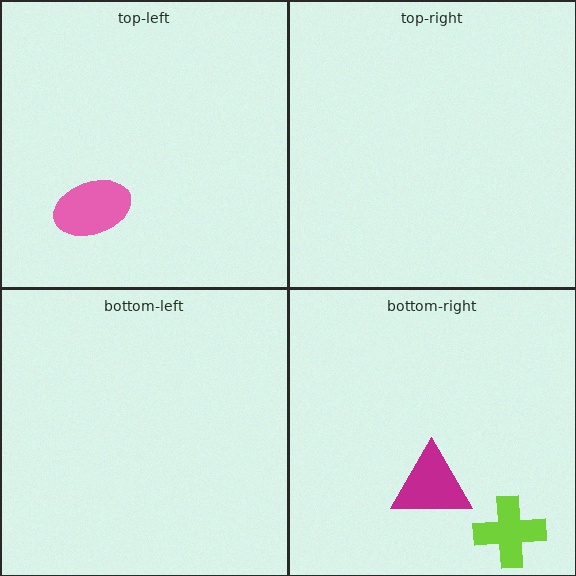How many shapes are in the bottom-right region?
2.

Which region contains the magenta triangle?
The bottom-right region.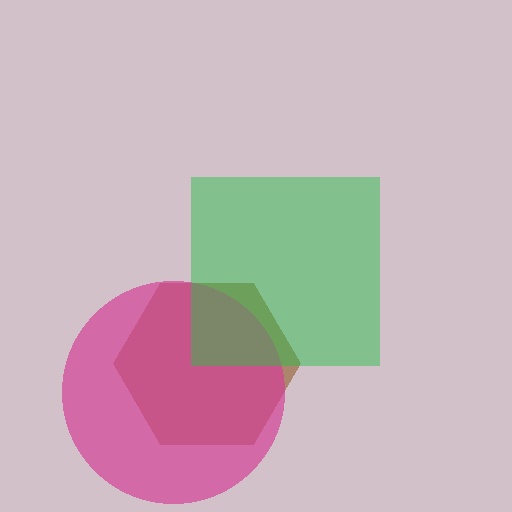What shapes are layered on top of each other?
The layered shapes are: a brown hexagon, a magenta circle, a green square.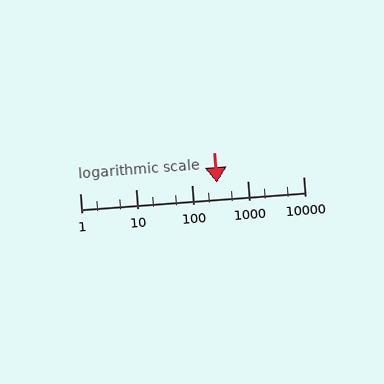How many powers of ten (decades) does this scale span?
The scale spans 4 decades, from 1 to 10000.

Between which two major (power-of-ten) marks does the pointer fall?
The pointer is between 100 and 1000.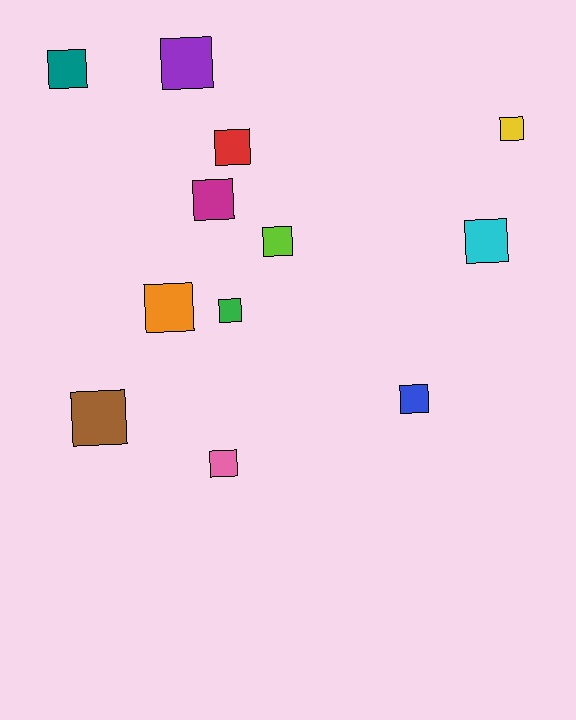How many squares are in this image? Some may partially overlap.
There are 12 squares.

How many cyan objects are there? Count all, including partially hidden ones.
There is 1 cyan object.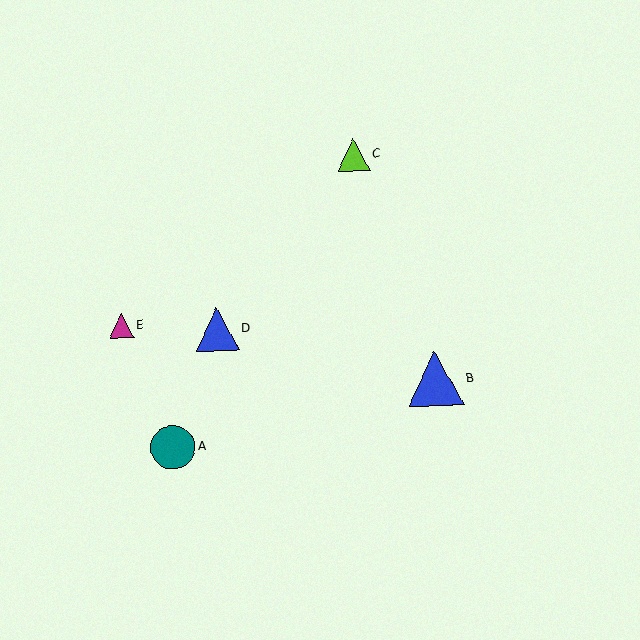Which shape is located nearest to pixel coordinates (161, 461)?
The teal circle (labeled A) at (173, 447) is nearest to that location.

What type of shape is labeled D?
Shape D is a blue triangle.